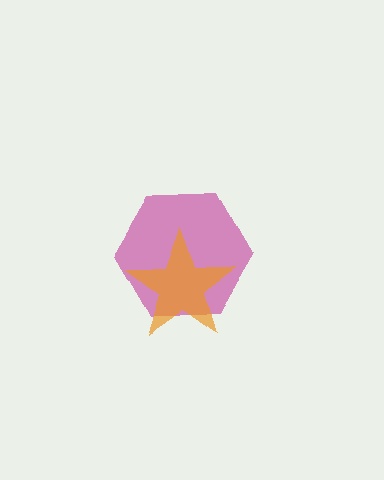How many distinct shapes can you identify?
There are 2 distinct shapes: a magenta hexagon, an orange star.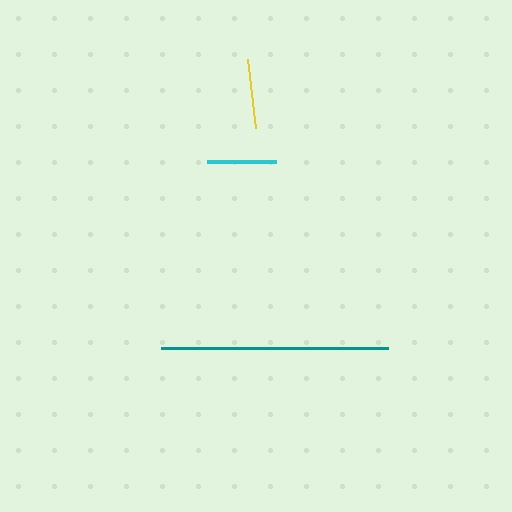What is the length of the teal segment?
The teal segment is approximately 227 pixels long.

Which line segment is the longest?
The teal line is the longest at approximately 227 pixels.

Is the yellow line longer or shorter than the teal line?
The teal line is longer than the yellow line.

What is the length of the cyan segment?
The cyan segment is approximately 69 pixels long.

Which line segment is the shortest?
The cyan line is the shortest at approximately 69 pixels.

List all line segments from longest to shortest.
From longest to shortest: teal, yellow, cyan.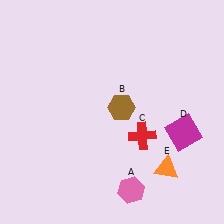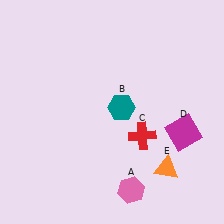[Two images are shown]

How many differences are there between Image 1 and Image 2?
There is 1 difference between the two images.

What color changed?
The hexagon (B) changed from brown in Image 1 to teal in Image 2.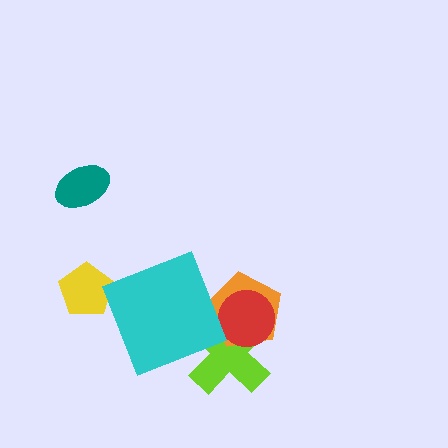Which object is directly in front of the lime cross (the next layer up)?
The orange pentagon is directly in front of the lime cross.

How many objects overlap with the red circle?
2 objects overlap with the red circle.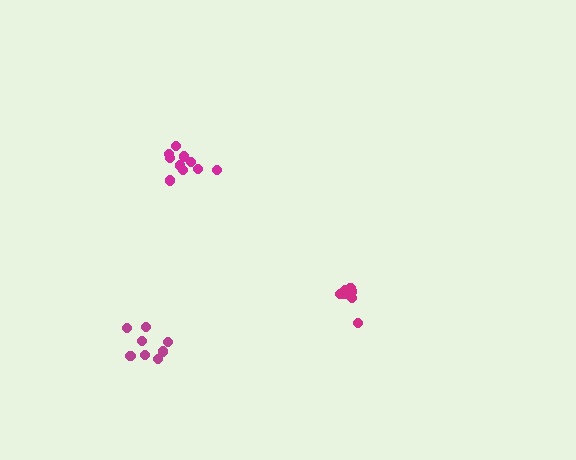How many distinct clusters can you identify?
There are 3 distinct clusters.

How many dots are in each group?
Group 1: 10 dots, Group 2: 7 dots, Group 3: 8 dots (25 total).